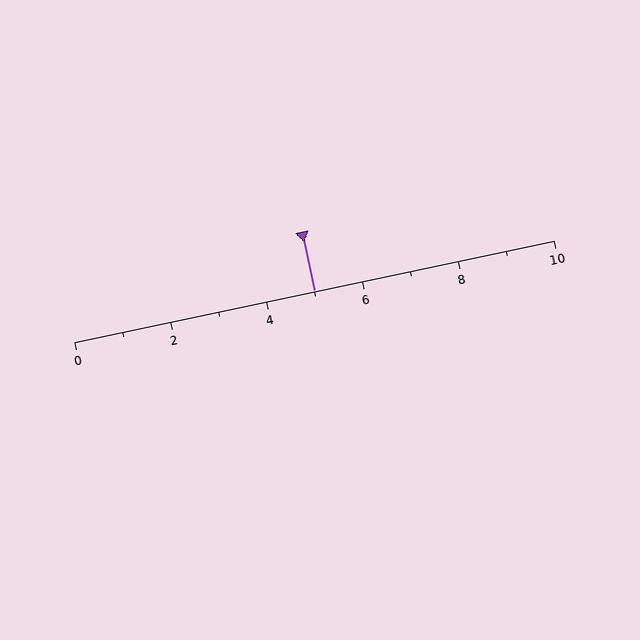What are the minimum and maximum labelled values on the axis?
The axis runs from 0 to 10.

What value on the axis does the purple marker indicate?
The marker indicates approximately 5.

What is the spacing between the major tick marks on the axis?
The major ticks are spaced 2 apart.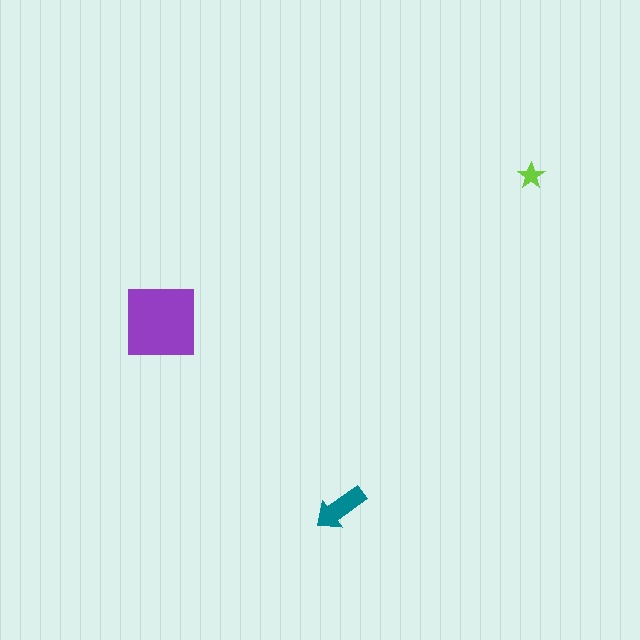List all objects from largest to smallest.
The purple square, the teal arrow, the lime star.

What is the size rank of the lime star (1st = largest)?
3rd.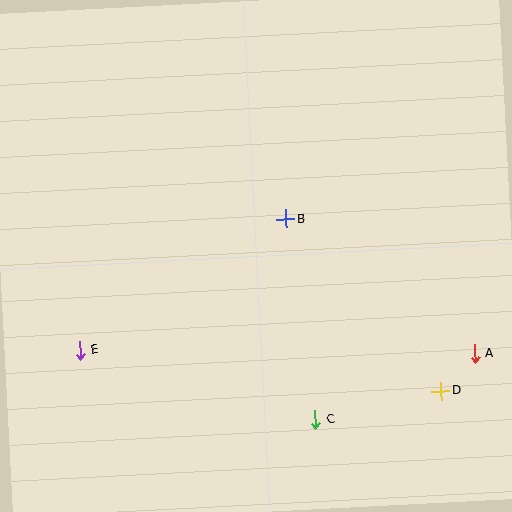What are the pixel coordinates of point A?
Point A is at (475, 353).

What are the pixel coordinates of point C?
Point C is at (315, 420).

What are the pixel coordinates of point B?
Point B is at (286, 219).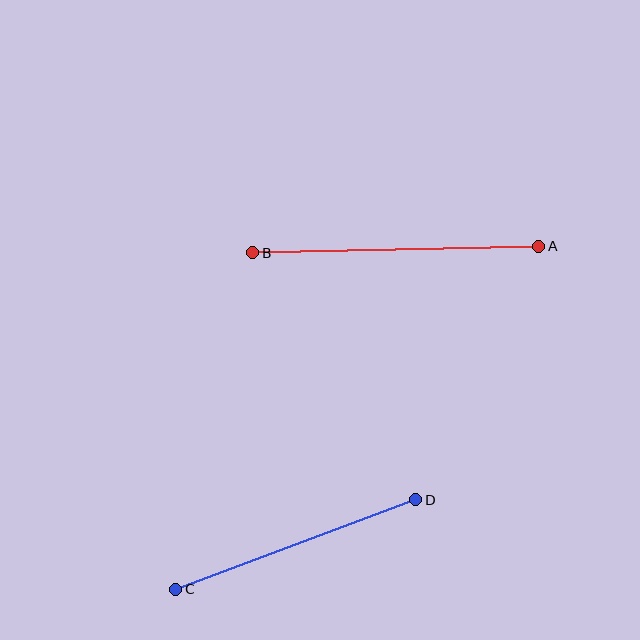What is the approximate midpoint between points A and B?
The midpoint is at approximately (396, 249) pixels.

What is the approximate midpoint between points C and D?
The midpoint is at approximately (296, 544) pixels.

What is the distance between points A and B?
The distance is approximately 286 pixels.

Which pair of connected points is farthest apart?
Points A and B are farthest apart.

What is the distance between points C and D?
The distance is approximately 256 pixels.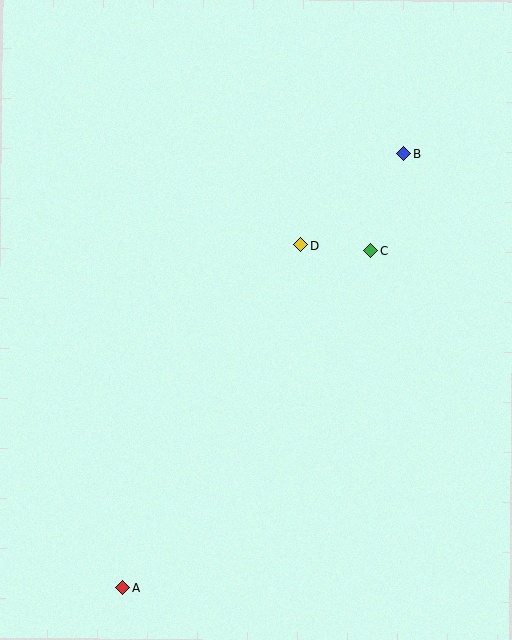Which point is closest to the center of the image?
Point D at (300, 245) is closest to the center.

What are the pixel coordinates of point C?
Point C is at (370, 251).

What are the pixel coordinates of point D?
Point D is at (300, 245).